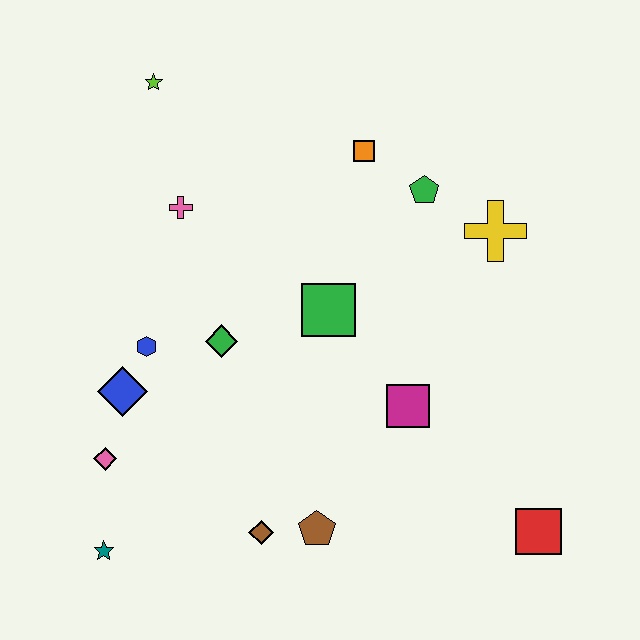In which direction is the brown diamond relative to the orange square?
The brown diamond is below the orange square.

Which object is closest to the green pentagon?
The orange square is closest to the green pentagon.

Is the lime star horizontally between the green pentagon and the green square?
No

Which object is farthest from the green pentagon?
The teal star is farthest from the green pentagon.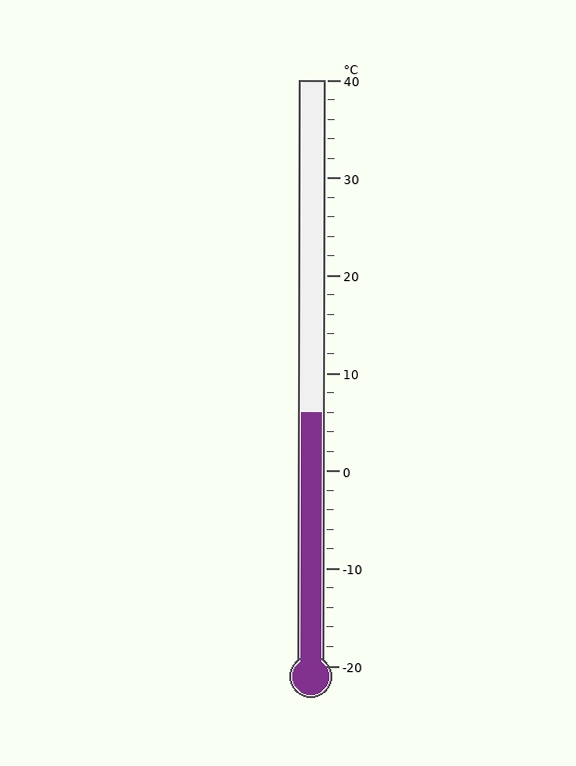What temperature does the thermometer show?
The thermometer shows approximately 6°C.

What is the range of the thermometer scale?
The thermometer scale ranges from -20°C to 40°C.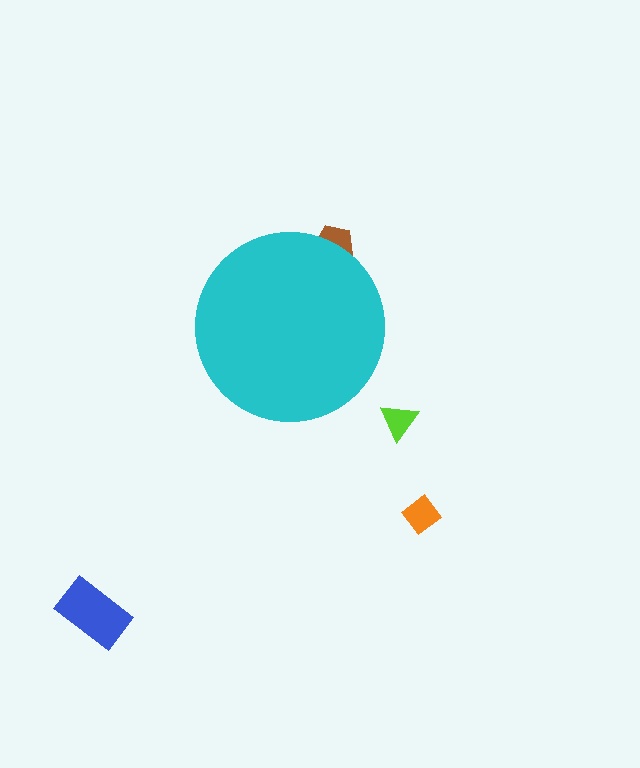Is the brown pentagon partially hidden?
Yes, the brown pentagon is partially hidden behind the cyan circle.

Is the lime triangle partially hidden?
No, the lime triangle is fully visible.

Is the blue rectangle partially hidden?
No, the blue rectangle is fully visible.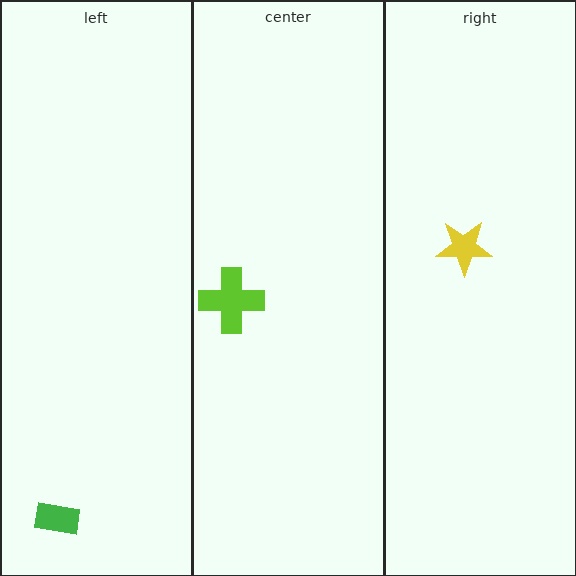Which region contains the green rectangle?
The left region.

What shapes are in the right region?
The yellow star.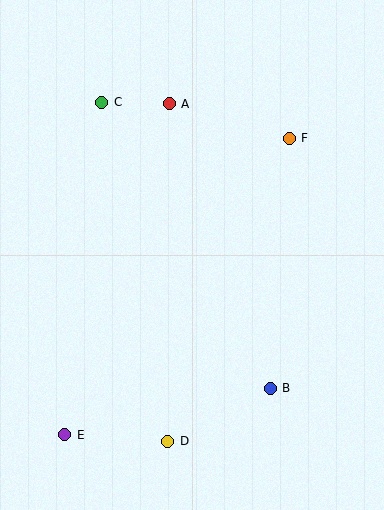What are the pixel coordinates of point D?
Point D is at (168, 441).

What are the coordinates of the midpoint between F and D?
The midpoint between F and D is at (228, 290).